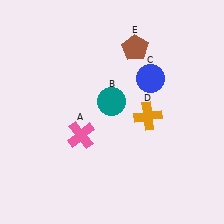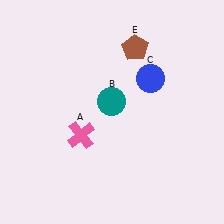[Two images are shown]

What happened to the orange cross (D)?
The orange cross (D) was removed in Image 2. It was in the bottom-right area of Image 1.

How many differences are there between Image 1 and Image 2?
There is 1 difference between the two images.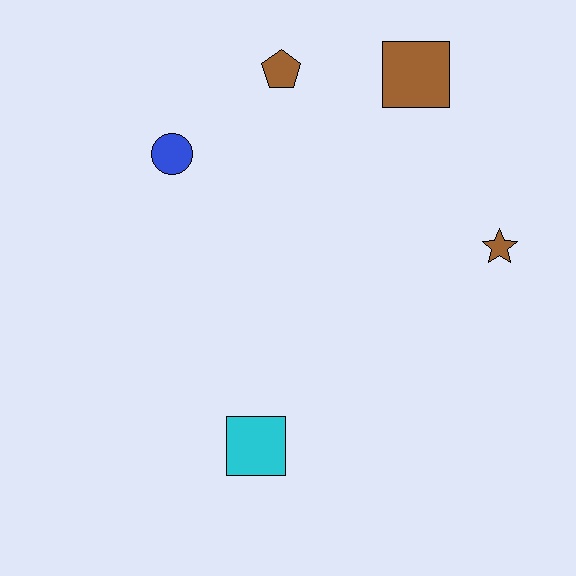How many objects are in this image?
There are 5 objects.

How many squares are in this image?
There are 2 squares.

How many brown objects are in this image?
There are 3 brown objects.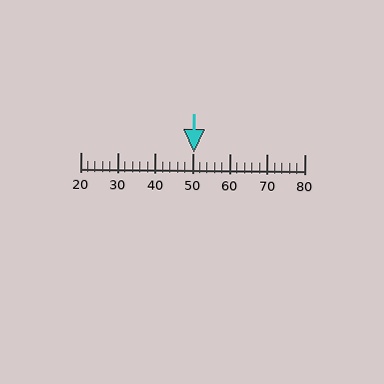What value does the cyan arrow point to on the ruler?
The cyan arrow points to approximately 50.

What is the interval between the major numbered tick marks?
The major tick marks are spaced 10 units apart.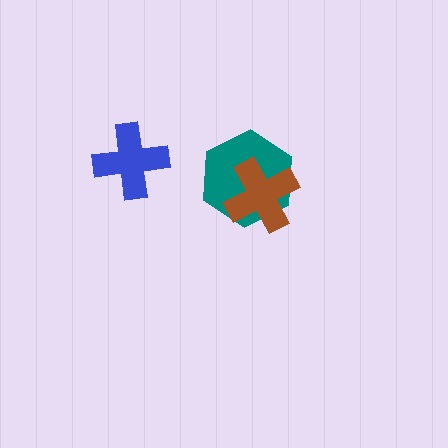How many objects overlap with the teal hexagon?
1 object overlaps with the teal hexagon.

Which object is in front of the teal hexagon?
The brown cross is in front of the teal hexagon.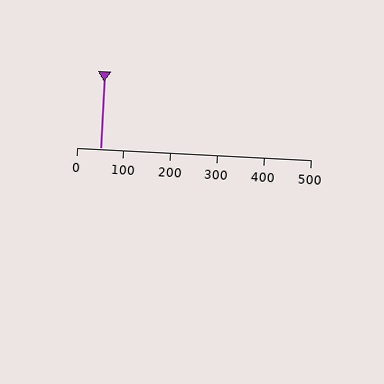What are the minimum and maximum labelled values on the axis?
The axis runs from 0 to 500.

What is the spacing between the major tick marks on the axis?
The major ticks are spaced 100 apart.